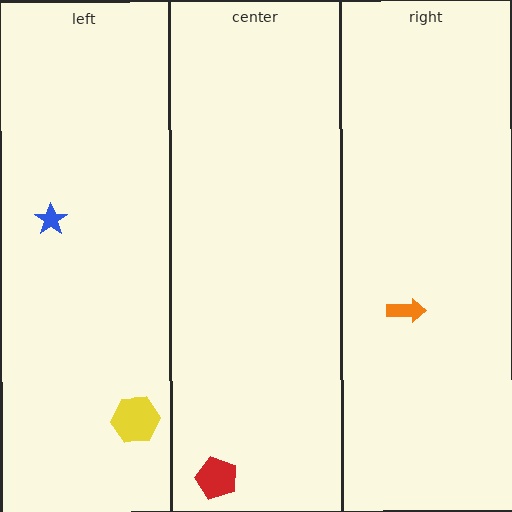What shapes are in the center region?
The red pentagon.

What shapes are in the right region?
The orange arrow.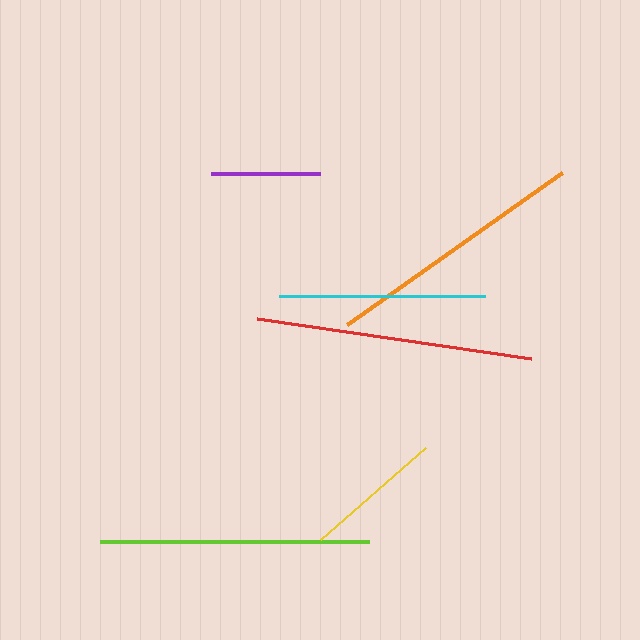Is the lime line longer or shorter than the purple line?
The lime line is longer than the purple line.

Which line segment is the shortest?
The purple line is the shortest at approximately 109 pixels.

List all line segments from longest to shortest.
From longest to shortest: red, lime, orange, cyan, yellow, purple.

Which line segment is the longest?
The red line is the longest at approximately 277 pixels.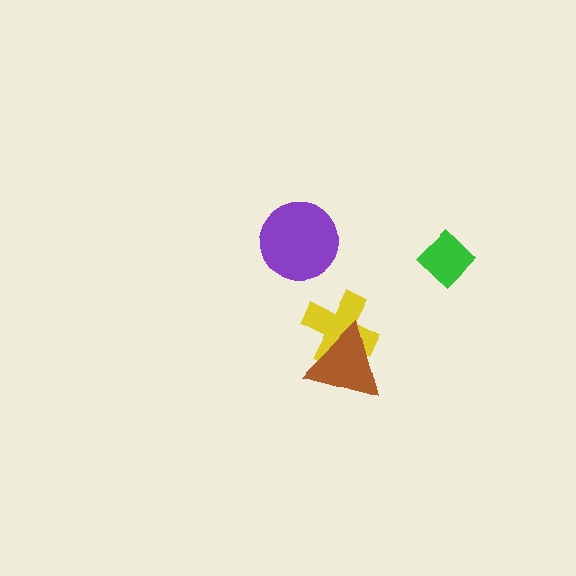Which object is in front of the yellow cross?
The brown triangle is in front of the yellow cross.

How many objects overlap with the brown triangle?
1 object overlaps with the brown triangle.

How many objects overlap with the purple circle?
0 objects overlap with the purple circle.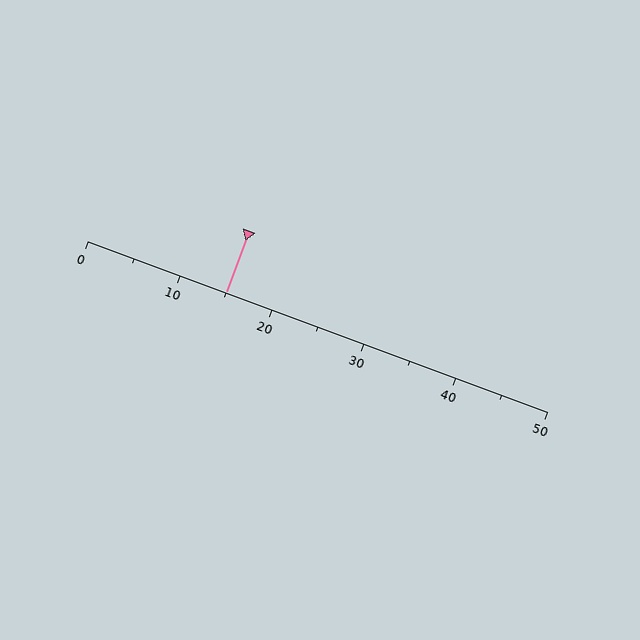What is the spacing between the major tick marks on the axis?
The major ticks are spaced 10 apart.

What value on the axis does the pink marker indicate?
The marker indicates approximately 15.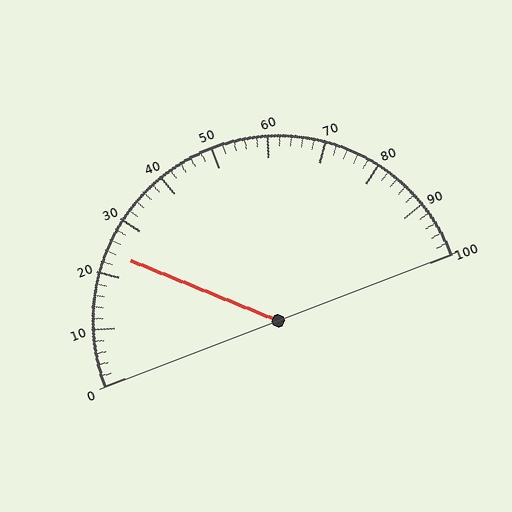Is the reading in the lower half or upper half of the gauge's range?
The reading is in the lower half of the range (0 to 100).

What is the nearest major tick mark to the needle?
The nearest major tick mark is 20.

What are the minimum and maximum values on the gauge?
The gauge ranges from 0 to 100.